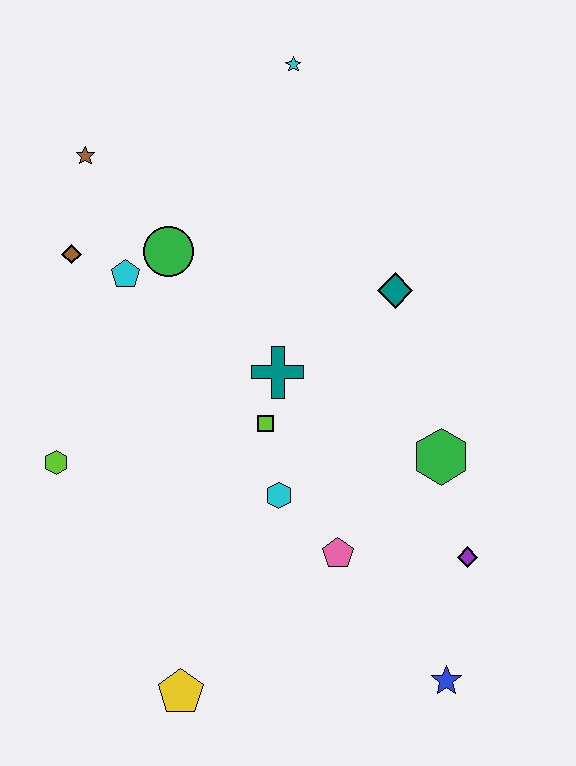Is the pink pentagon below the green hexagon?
Yes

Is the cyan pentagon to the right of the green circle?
No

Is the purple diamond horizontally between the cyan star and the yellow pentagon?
No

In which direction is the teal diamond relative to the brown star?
The teal diamond is to the right of the brown star.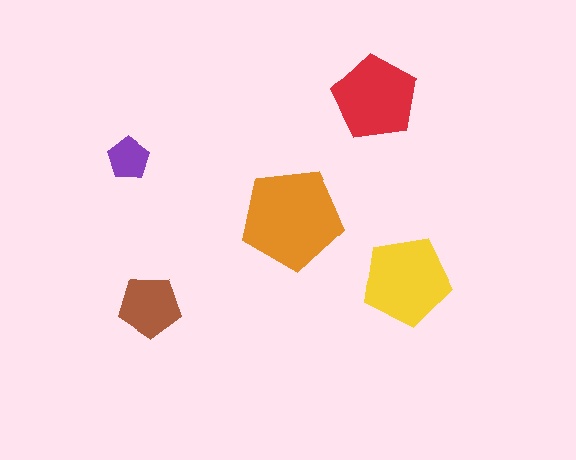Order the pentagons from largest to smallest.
the orange one, the yellow one, the red one, the brown one, the purple one.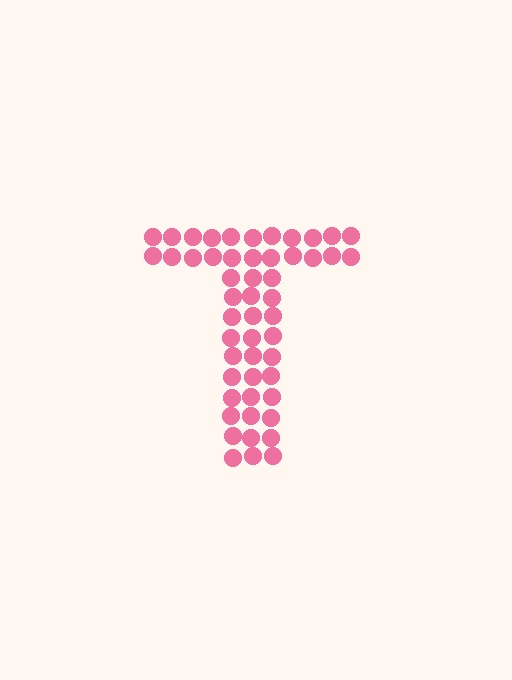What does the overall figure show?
The overall figure shows the letter T.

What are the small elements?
The small elements are circles.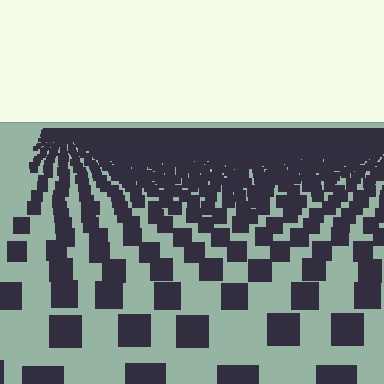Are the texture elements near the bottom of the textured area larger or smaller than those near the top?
Larger. Near the bottom, elements are closer to the viewer and appear at a bigger on-screen size.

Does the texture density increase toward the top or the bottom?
Density increases toward the top.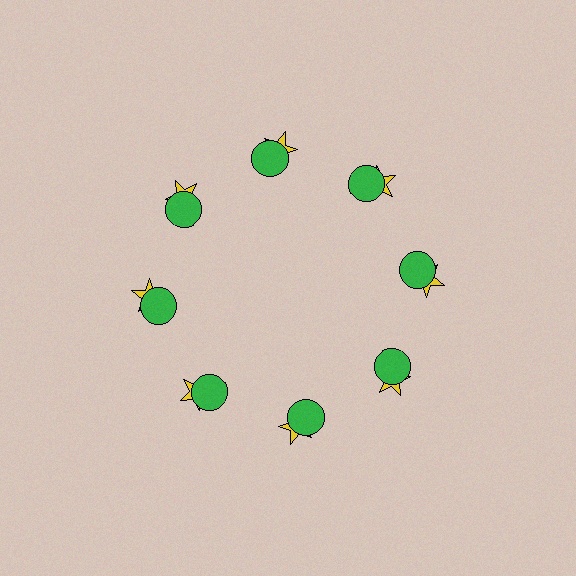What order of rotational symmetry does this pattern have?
This pattern has 8-fold rotational symmetry.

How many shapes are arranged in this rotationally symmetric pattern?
There are 16 shapes, arranged in 8 groups of 2.